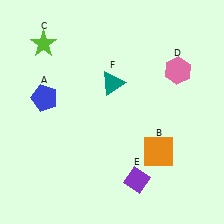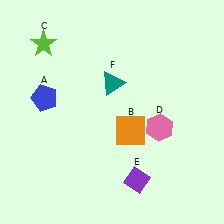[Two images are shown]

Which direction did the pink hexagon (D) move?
The pink hexagon (D) moved down.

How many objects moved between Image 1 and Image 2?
2 objects moved between the two images.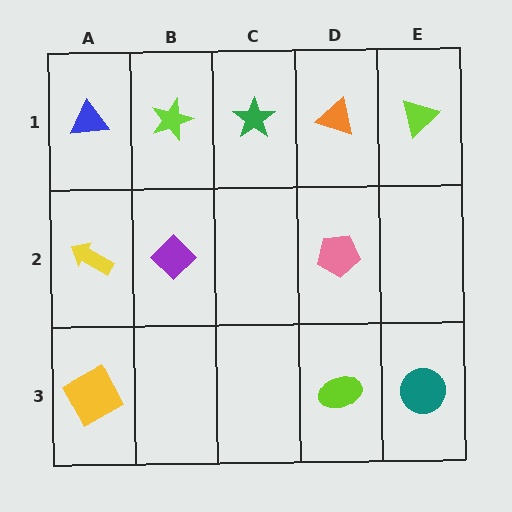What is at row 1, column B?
A lime star.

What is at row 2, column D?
A pink pentagon.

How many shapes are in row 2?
3 shapes.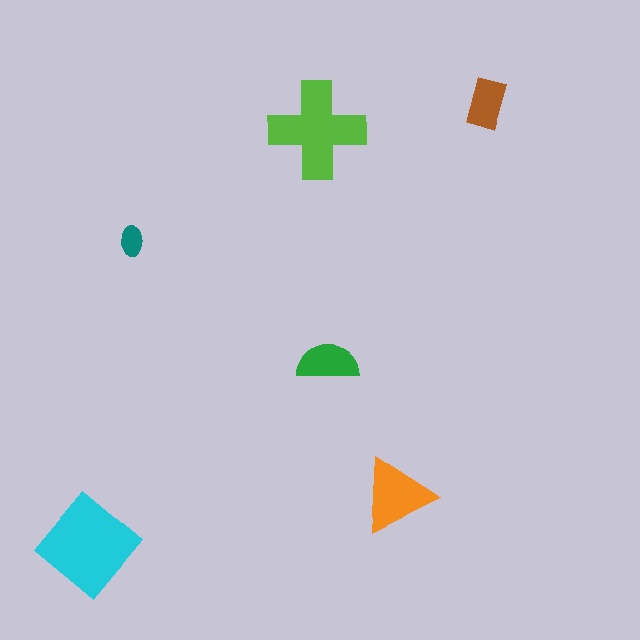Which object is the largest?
The cyan diamond.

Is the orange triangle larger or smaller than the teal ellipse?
Larger.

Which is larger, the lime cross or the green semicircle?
The lime cross.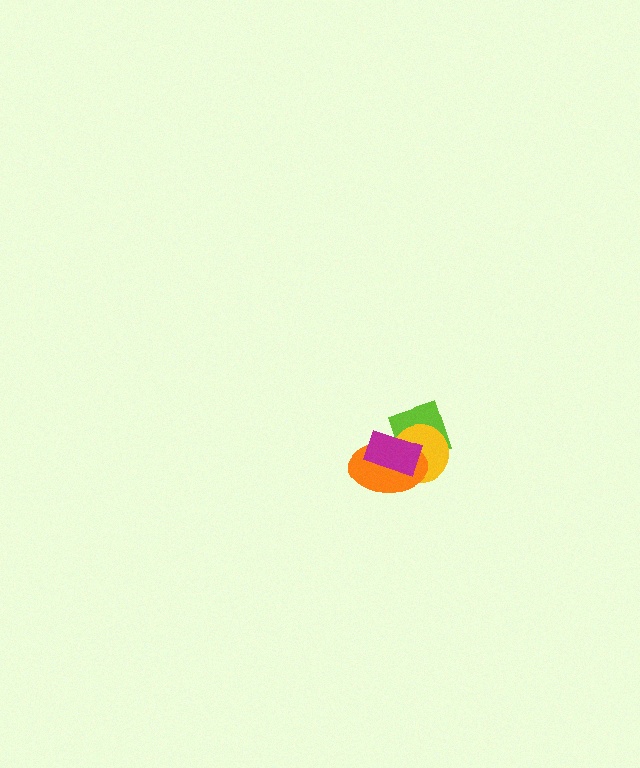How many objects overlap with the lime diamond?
3 objects overlap with the lime diamond.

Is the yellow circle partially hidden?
Yes, it is partially covered by another shape.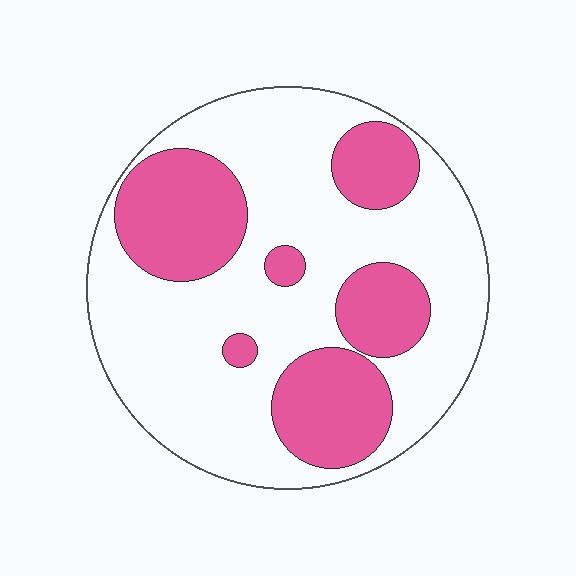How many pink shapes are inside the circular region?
6.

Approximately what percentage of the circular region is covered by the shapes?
Approximately 30%.